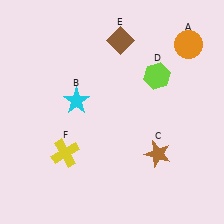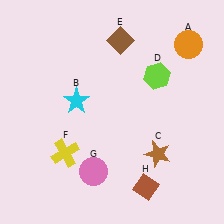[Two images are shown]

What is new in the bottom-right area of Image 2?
A brown diamond (H) was added in the bottom-right area of Image 2.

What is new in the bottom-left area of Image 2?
A pink circle (G) was added in the bottom-left area of Image 2.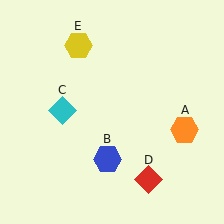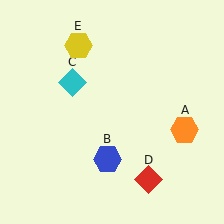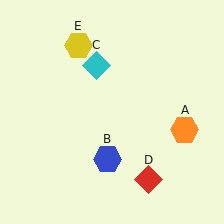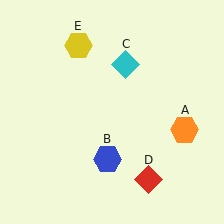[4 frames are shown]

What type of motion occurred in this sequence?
The cyan diamond (object C) rotated clockwise around the center of the scene.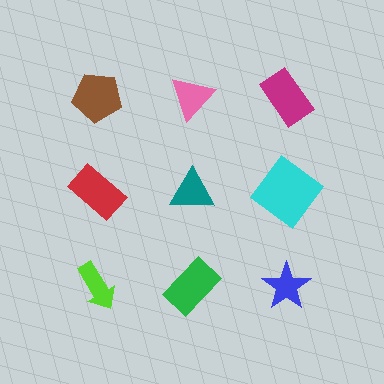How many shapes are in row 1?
3 shapes.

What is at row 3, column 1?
A lime arrow.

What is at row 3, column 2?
A green rectangle.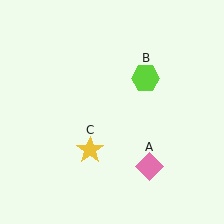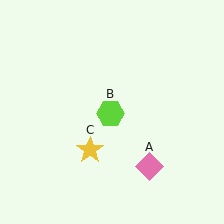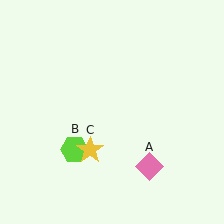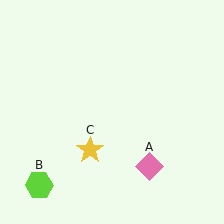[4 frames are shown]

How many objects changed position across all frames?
1 object changed position: lime hexagon (object B).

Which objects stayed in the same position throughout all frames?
Pink diamond (object A) and yellow star (object C) remained stationary.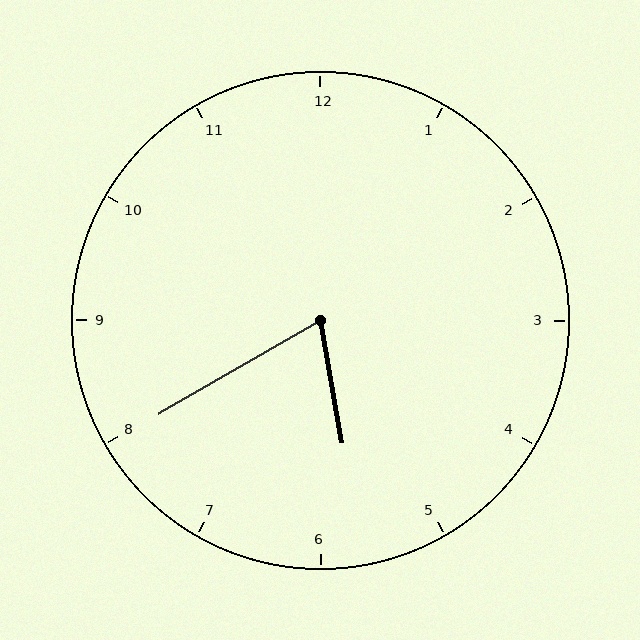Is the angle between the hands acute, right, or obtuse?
It is acute.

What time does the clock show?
5:40.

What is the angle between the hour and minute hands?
Approximately 70 degrees.